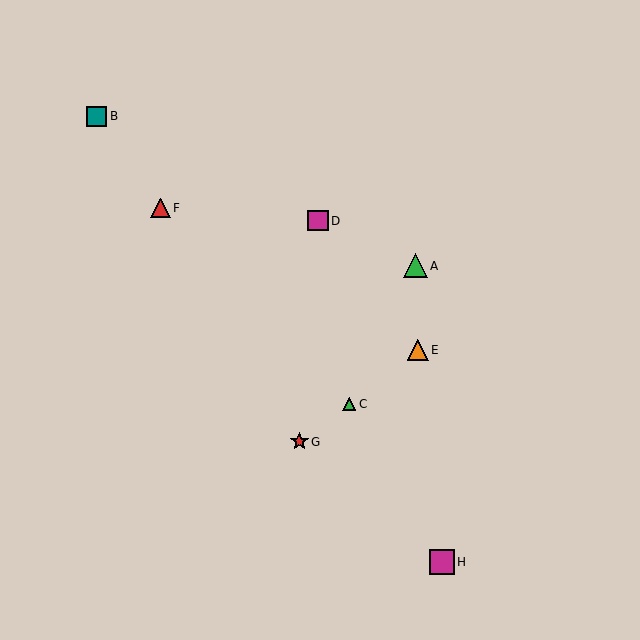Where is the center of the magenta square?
The center of the magenta square is at (442, 562).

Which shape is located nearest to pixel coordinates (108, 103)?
The teal square (labeled B) at (97, 116) is nearest to that location.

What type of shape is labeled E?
Shape E is an orange triangle.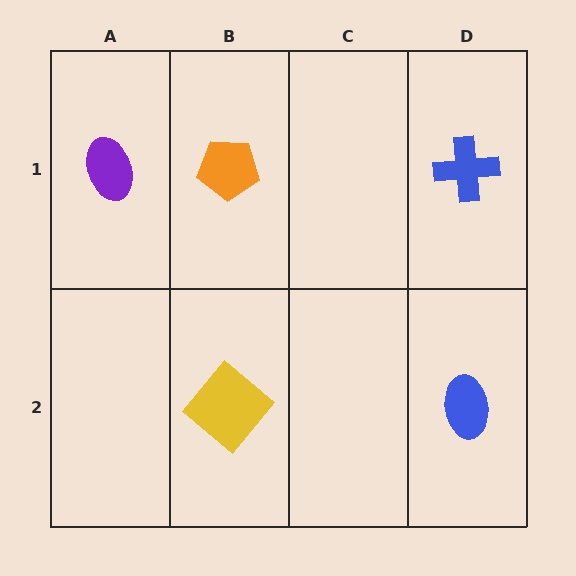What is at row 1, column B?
An orange pentagon.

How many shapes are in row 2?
2 shapes.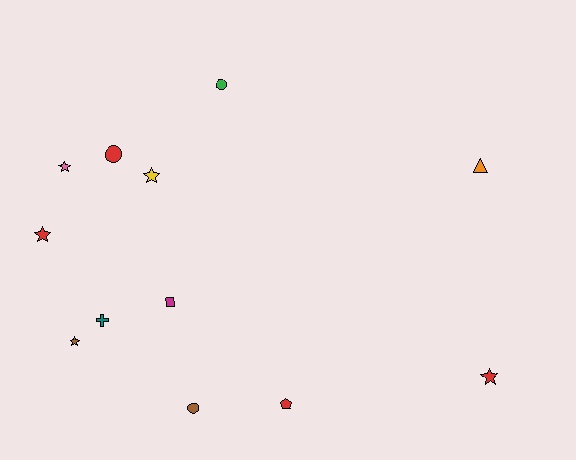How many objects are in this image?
There are 12 objects.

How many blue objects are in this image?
There are no blue objects.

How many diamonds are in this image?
There are no diamonds.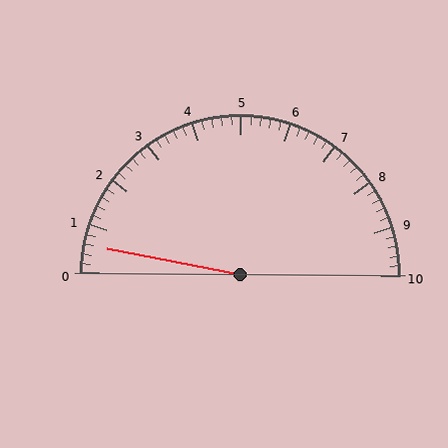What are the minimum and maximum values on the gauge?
The gauge ranges from 0 to 10.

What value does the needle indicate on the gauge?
The needle indicates approximately 0.6.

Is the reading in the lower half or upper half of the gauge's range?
The reading is in the lower half of the range (0 to 10).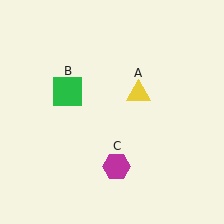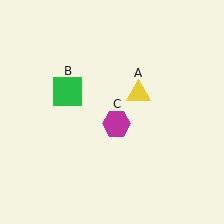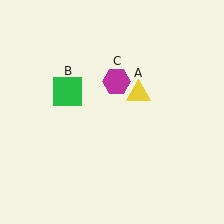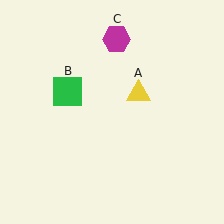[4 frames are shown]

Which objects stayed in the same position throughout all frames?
Yellow triangle (object A) and green square (object B) remained stationary.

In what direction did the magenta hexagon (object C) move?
The magenta hexagon (object C) moved up.